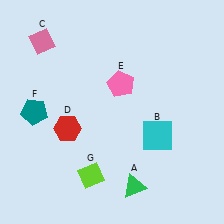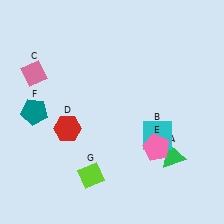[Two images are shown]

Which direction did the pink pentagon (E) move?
The pink pentagon (E) moved down.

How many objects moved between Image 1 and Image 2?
3 objects moved between the two images.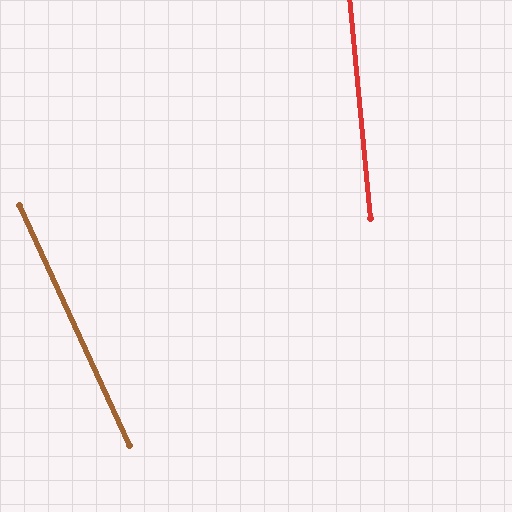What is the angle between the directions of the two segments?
Approximately 19 degrees.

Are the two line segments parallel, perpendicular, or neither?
Neither parallel nor perpendicular — they differ by about 19°.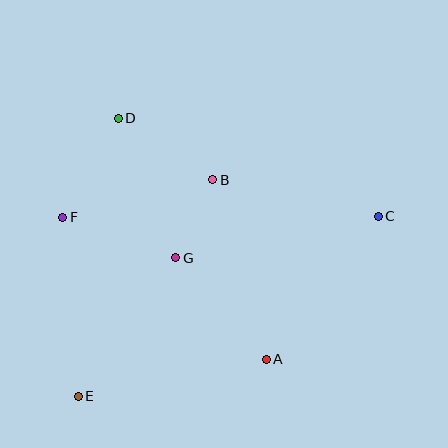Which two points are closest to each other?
Points B and G are closest to each other.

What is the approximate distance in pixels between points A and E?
The distance between A and E is approximately 192 pixels.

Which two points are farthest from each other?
Points C and E are farthest from each other.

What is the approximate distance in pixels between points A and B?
The distance between A and B is approximately 187 pixels.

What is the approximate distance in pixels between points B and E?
The distance between B and E is approximately 255 pixels.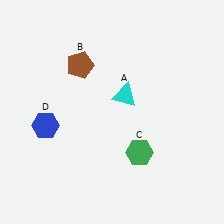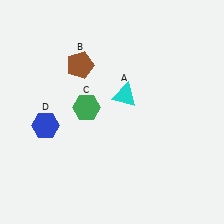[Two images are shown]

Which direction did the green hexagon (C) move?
The green hexagon (C) moved left.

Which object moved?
The green hexagon (C) moved left.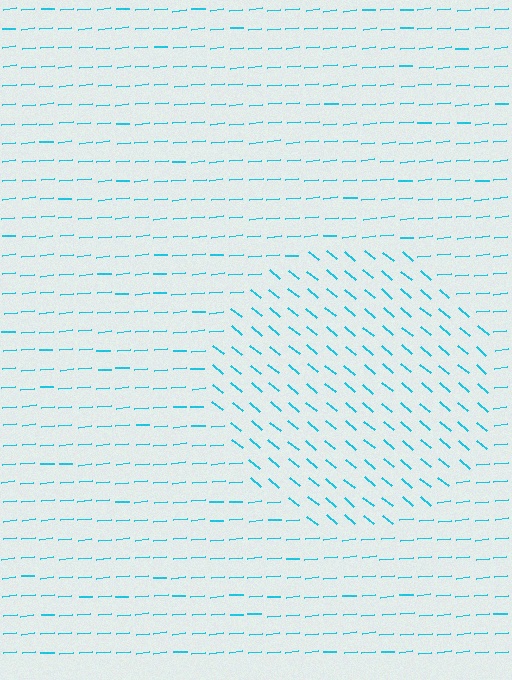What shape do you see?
I see a circle.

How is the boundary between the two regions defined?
The boundary is defined purely by a change in line orientation (approximately 45 degrees difference). All lines are the same color and thickness.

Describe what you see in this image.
The image is filled with small cyan line segments. A circle region in the image has lines oriented differently from the surrounding lines, creating a visible texture boundary.